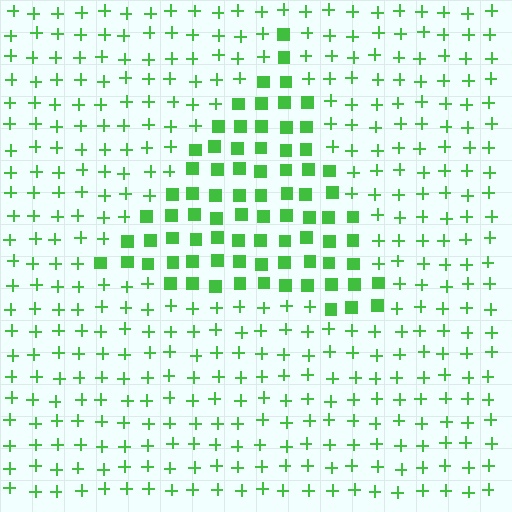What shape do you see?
I see a triangle.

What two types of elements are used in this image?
The image uses squares inside the triangle region and plus signs outside it.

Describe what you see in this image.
The image is filled with small green elements arranged in a uniform grid. A triangle-shaped region contains squares, while the surrounding area contains plus signs. The boundary is defined purely by the change in element shape.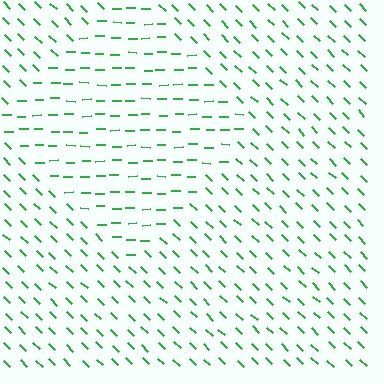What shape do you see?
I see a diamond.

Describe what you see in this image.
The image is filled with small green line segments. A diamond region in the image has lines oriented differently from the surrounding lines, creating a visible texture boundary.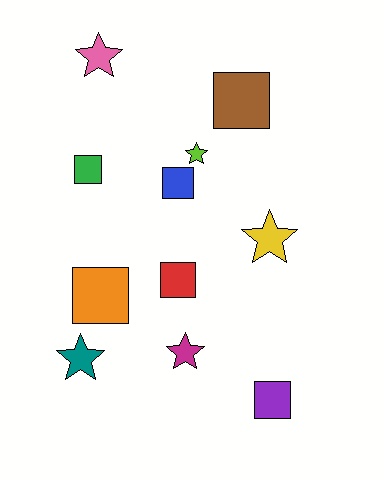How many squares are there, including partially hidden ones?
There are 6 squares.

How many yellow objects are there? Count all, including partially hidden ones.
There is 1 yellow object.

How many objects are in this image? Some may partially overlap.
There are 11 objects.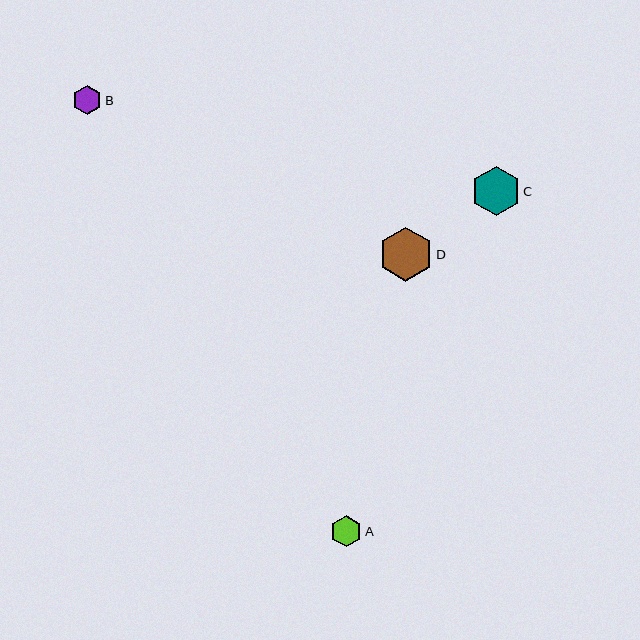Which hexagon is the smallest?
Hexagon B is the smallest with a size of approximately 29 pixels.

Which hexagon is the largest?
Hexagon D is the largest with a size of approximately 54 pixels.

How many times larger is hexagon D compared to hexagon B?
Hexagon D is approximately 1.9 times the size of hexagon B.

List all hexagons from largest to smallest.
From largest to smallest: D, C, A, B.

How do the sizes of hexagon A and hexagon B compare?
Hexagon A and hexagon B are approximately the same size.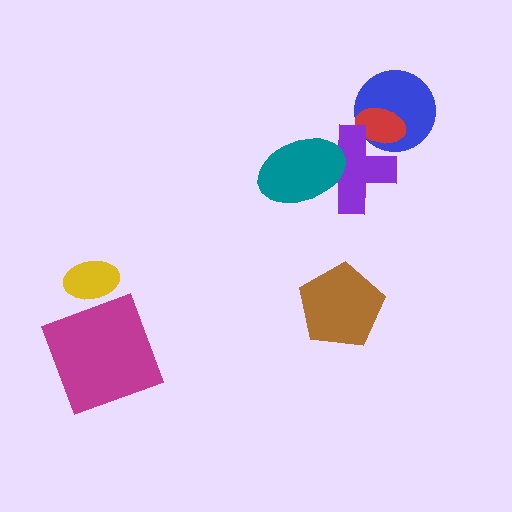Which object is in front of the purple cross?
The teal ellipse is in front of the purple cross.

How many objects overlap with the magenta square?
0 objects overlap with the magenta square.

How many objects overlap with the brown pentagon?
0 objects overlap with the brown pentagon.